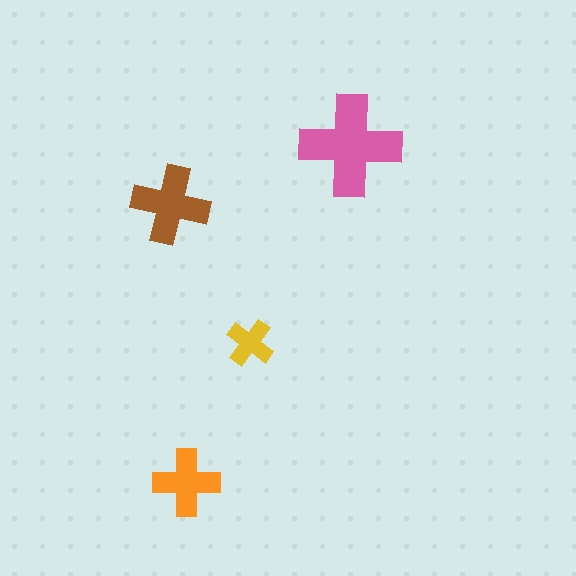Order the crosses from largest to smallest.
the pink one, the brown one, the orange one, the yellow one.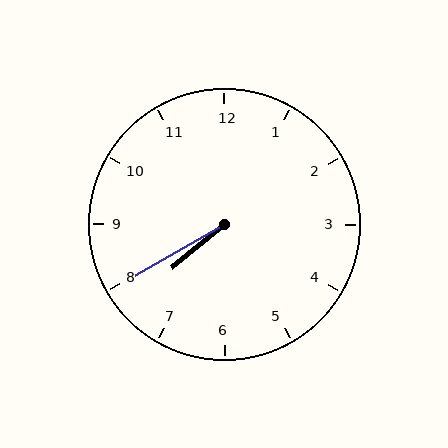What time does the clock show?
7:40.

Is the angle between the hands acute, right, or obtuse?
It is acute.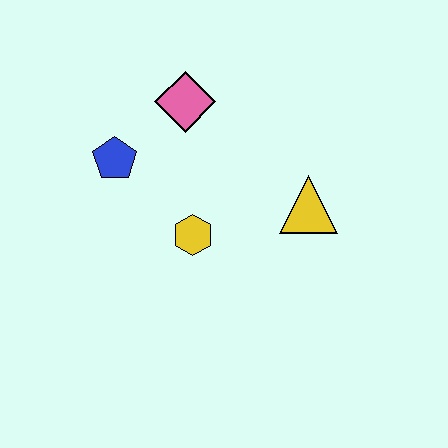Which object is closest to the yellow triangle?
The yellow hexagon is closest to the yellow triangle.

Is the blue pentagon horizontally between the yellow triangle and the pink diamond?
No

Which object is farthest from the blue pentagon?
The yellow triangle is farthest from the blue pentagon.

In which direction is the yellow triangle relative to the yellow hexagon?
The yellow triangle is to the right of the yellow hexagon.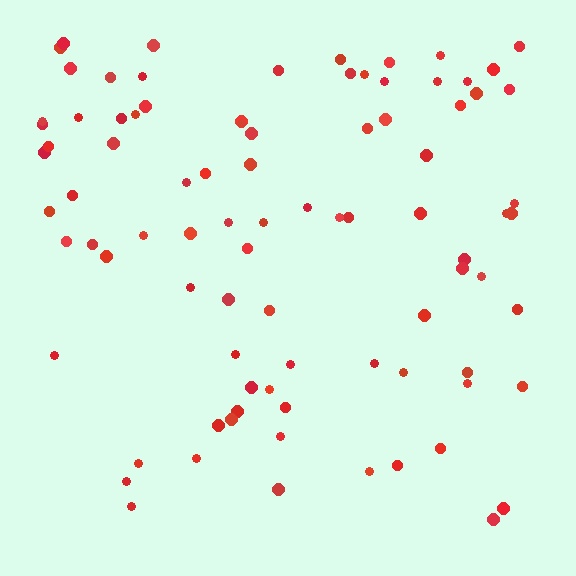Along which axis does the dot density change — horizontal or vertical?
Vertical.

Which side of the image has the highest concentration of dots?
The top.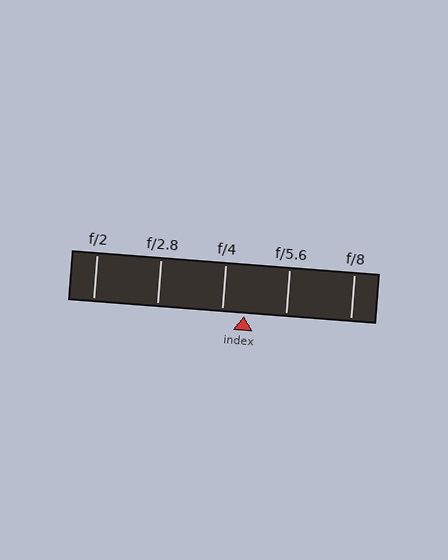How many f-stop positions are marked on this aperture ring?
There are 5 f-stop positions marked.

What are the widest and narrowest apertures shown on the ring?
The widest aperture shown is f/2 and the narrowest is f/8.